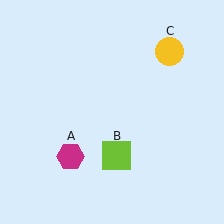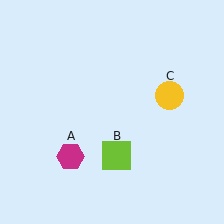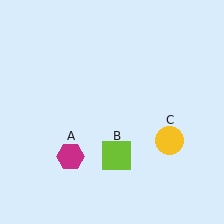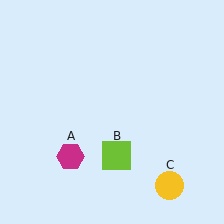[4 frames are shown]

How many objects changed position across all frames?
1 object changed position: yellow circle (object C).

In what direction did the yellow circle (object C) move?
The yellow circle (object C) moved down.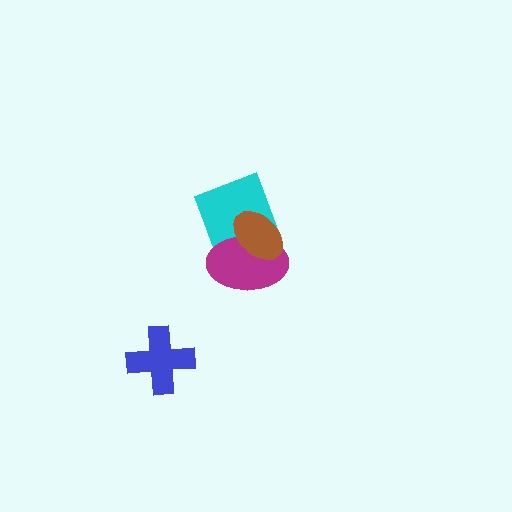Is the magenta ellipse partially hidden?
Yes, it is partially covered by another shape.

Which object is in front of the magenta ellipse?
The brown ellipse is in front of the magenta ellipse.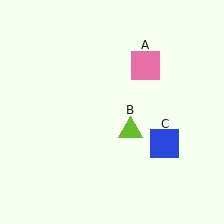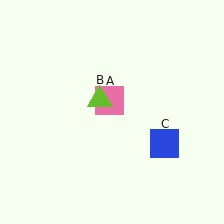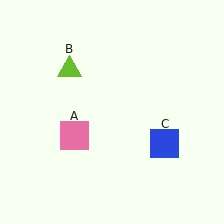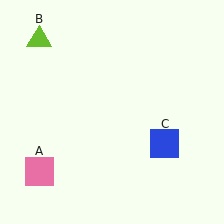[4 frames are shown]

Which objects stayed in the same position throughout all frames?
Blue square (object C) remained stationary.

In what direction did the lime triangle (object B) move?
The lime triangle (object B) moved up and to the left.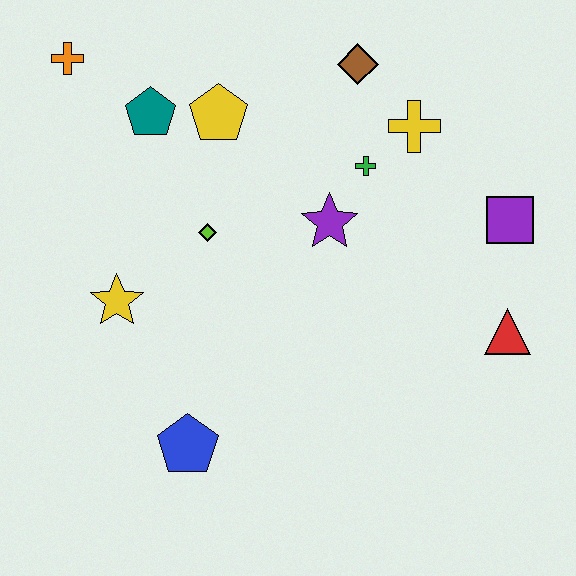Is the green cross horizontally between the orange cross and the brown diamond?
No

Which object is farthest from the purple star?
The orange cross is farthest from the purple star.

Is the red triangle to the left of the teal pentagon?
No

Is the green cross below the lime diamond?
No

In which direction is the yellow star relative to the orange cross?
The yellow star is below the orange cross.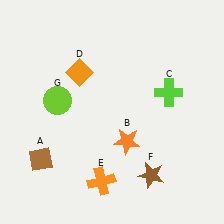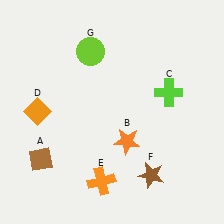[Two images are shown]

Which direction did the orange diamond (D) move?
The orange diamond (D) moved left.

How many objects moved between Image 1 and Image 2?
2 objects moved between the two images.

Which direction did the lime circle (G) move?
The lime circle (G) moved up.